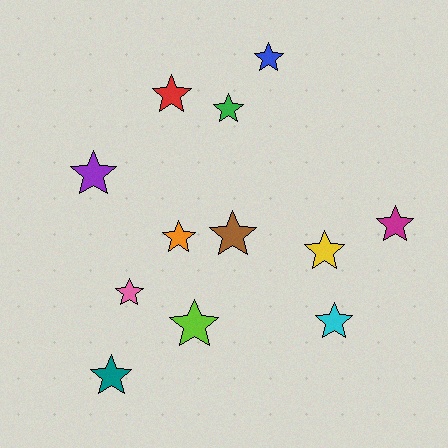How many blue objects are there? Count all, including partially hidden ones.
There is 1 blue object.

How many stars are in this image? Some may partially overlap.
There are 12 stars.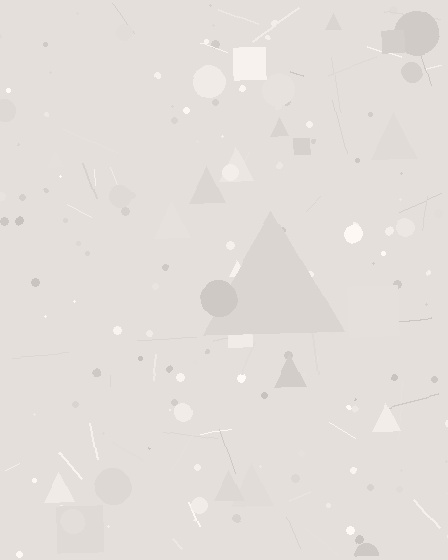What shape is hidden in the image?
A triangle is hidden in the image.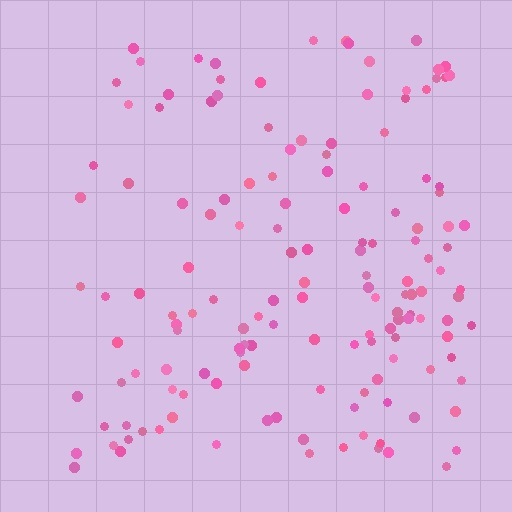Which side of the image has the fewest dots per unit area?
The left.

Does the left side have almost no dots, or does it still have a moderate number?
Still a moderate number, just noticeably fewer than the right.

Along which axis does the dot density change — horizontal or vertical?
Horizontal.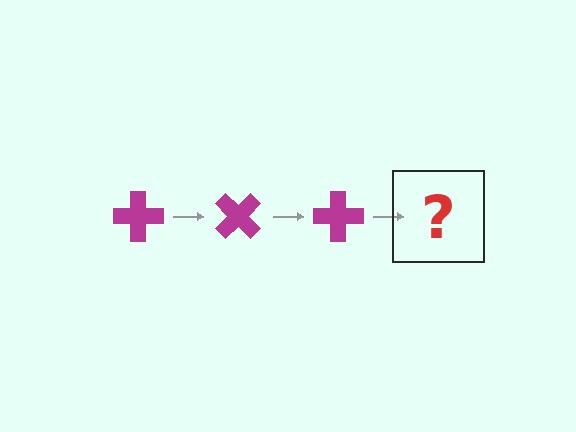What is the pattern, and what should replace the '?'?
The pattern is that the cross rotates 45 degrees each step. The '?' should be a magenta cross rotated 135 degrees.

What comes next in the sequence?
The next element should be a magenta cross rotated 135 degrees.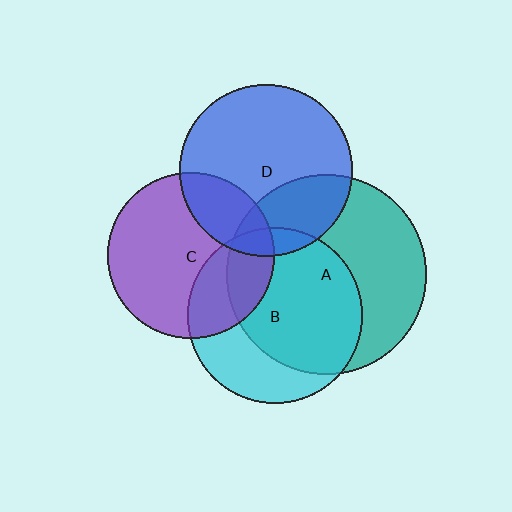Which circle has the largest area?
Circle A (teal).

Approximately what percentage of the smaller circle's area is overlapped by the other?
Approximately 30%.